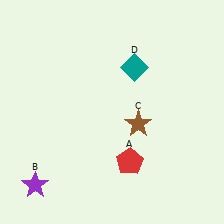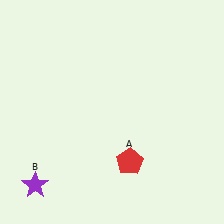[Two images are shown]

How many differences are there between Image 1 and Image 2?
There are 2 differences between the two images.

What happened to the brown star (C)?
The brown star (C) was removed in Image 2. It was in the bottom-right area of Image 1.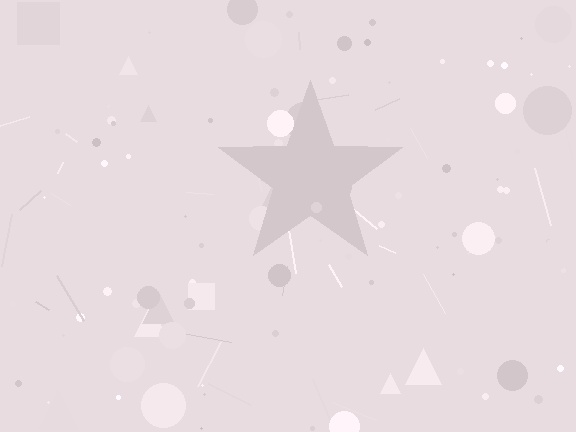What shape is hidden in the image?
A star is hidden in the image.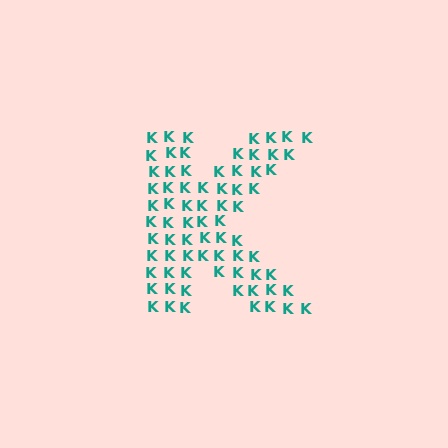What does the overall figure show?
The overall figure shows the letter K.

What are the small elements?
The small elements are letter K's.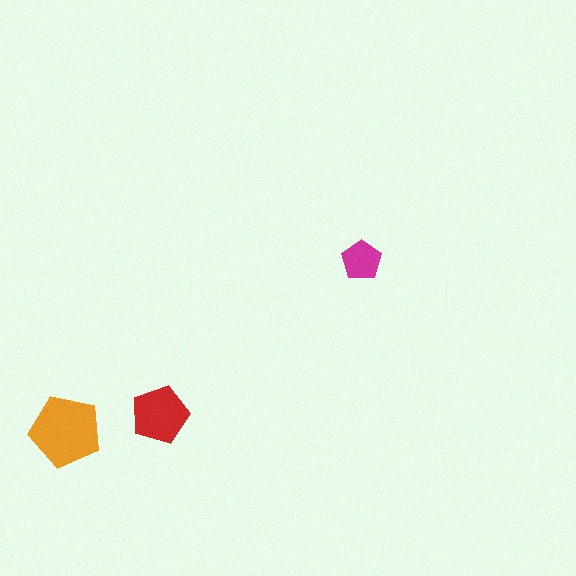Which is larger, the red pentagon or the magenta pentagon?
The red one.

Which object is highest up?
The magenta pentagon is topmost.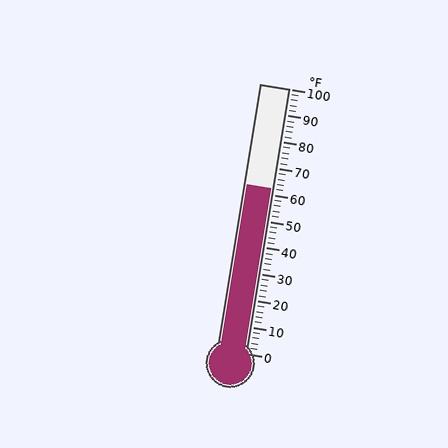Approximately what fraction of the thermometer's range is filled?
The thermometer is filled to approximately 60% of its range.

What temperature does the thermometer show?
The thermometer shows approximately 62°F.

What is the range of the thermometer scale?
The thermometer scale ranges from 0°F to 100°F.